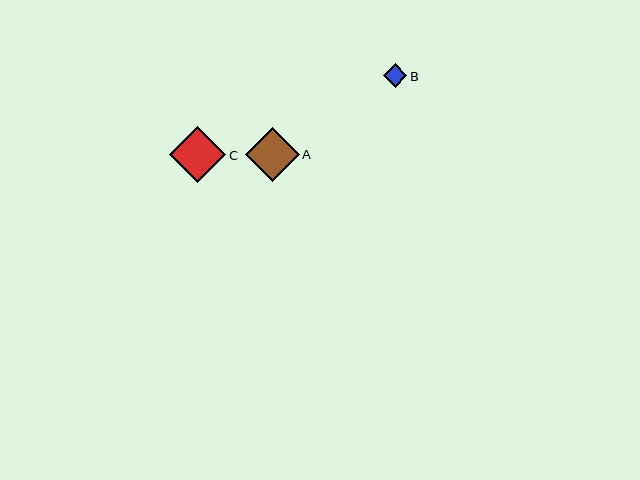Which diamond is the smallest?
Diamond B is the smallest with a size of approximately 24 pixels.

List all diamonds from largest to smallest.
From largest to smallest: C, A, B.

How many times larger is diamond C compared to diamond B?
Diamond C is approximately 2.4 times the size of diamond B.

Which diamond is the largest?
Diamond C is the largest with a size of approximately 57 pixels.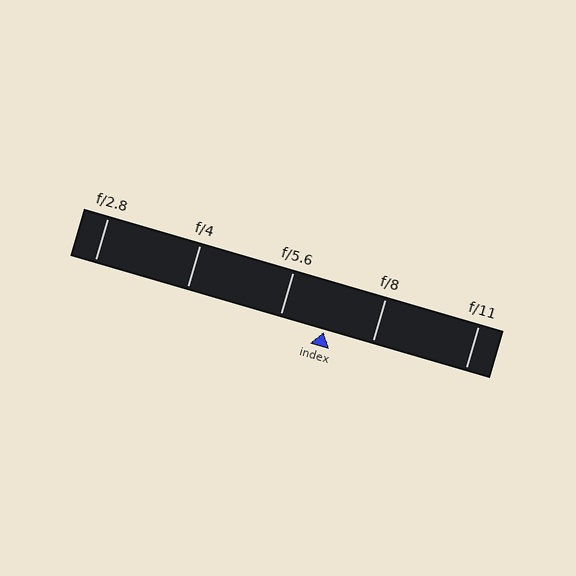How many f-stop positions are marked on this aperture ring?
There are 5 f-stop positions marked.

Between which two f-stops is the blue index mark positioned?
The index mark is between f/5.6 and f/8.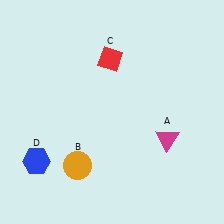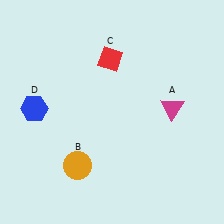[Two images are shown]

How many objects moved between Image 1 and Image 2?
2 objects moved between the two images.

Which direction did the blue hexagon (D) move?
The blue hexagon (D) moved up.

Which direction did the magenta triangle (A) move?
The magenta triangle (A) moved up.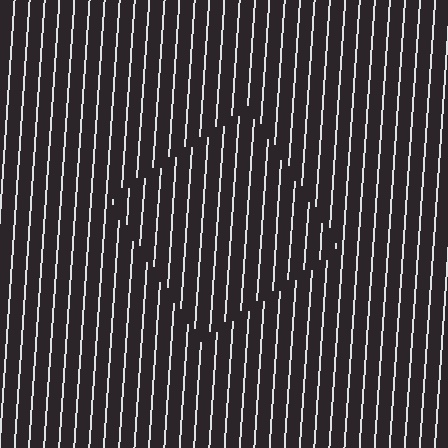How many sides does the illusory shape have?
4 sides — the line-ends trace a square.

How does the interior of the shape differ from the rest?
The interior of the shape contains the same grating, shifted by half a period — the contour is defined by the phase discontinuity where line-ends from the inner and outer gratings abut.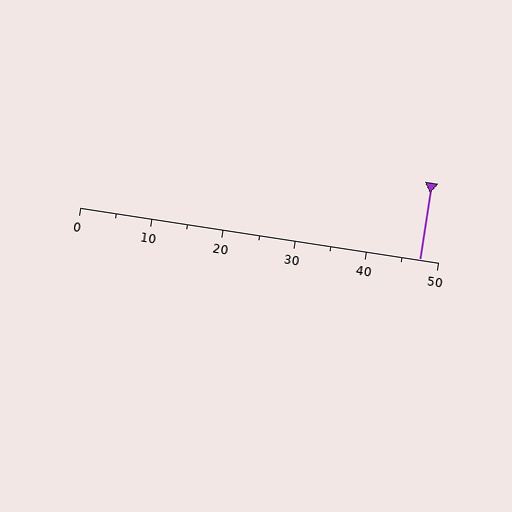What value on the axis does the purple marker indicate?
The marker indicates approximately 47.5.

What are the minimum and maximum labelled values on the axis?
The axis runs from 0 to 50.